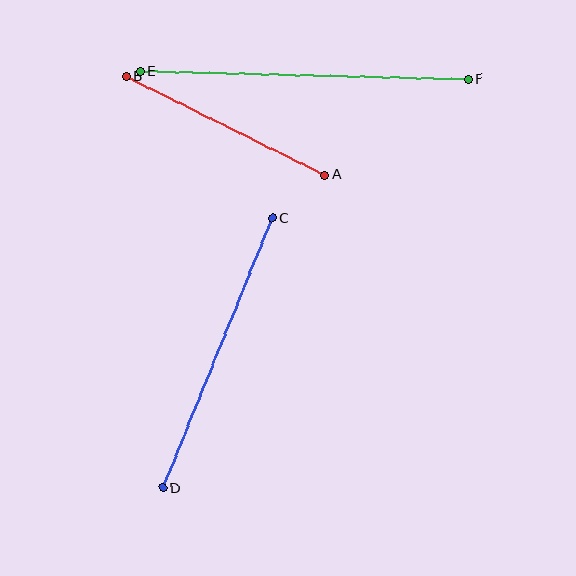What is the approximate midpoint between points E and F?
The midpoint is at approximately (304, 75) pixels.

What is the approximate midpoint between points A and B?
The midpoint is at approximately (225, 126) pixels.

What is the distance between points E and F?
The distance is approximately 328 pixels.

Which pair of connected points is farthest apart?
Points E and F are farthest apart.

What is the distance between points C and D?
The distance is approximately 291 pixels.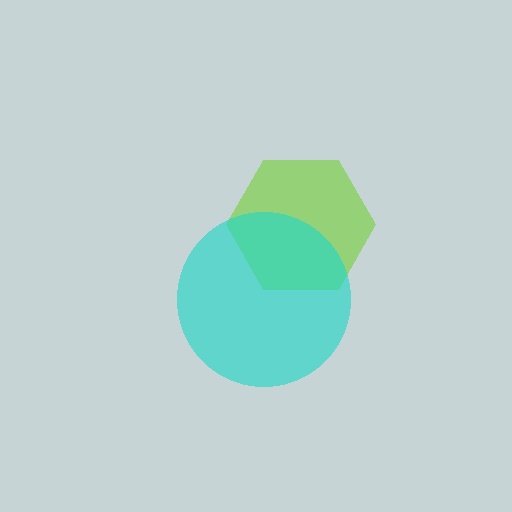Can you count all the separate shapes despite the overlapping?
Yes, there are 2 separate shapes.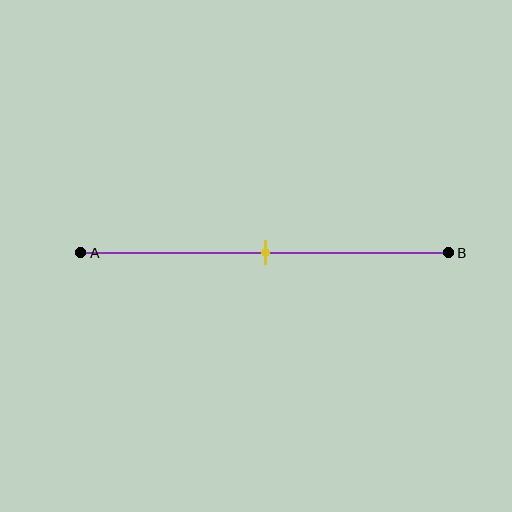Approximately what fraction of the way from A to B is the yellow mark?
The yellow mark is approximately 50% of the way from A to B.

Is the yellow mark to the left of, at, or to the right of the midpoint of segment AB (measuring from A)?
The yellow mark is approximately at the midpoint of segment AB.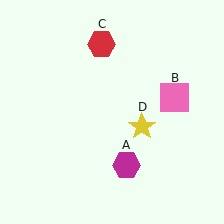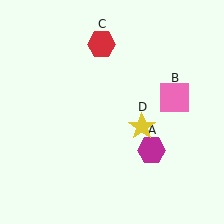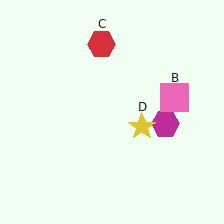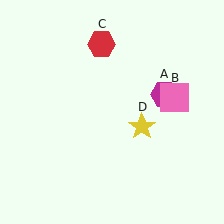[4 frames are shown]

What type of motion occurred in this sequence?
The magenta hexagon (object A) rotated counterclockwise around the center of the scene.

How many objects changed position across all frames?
1 object changed position: magenta hexagon (object A).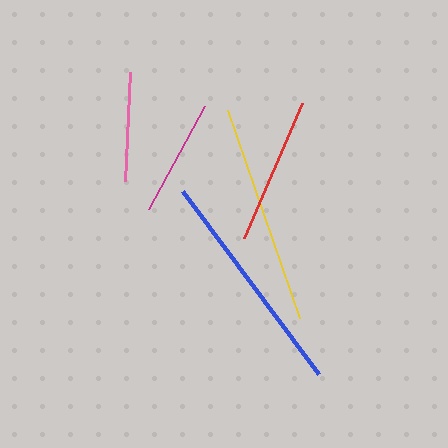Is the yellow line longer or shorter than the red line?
The yellow line is longer than the red line.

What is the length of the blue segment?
The blue segment is approximately 227 pixels long.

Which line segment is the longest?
The blue line is the longest at approximately 227 pixels.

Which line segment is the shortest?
The pink line is the shortest at approximately 109 pixels.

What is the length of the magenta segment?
The magenta segment is approximately 118 pixels long.